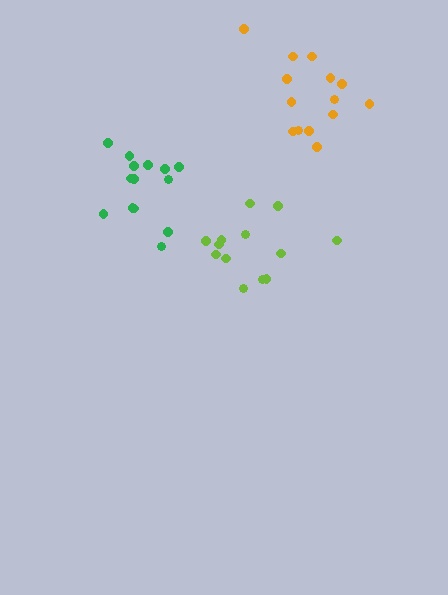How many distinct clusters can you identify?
There are 3 distinct clusters.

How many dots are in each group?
Group 1: 14 dots, Group 2: 13 dots, Group 3: 14 dots (41 total).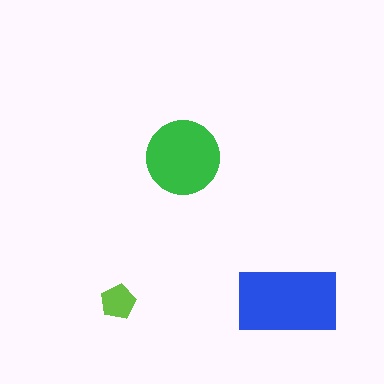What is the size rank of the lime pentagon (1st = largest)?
3rd.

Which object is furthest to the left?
The lime pentagon is leftmost.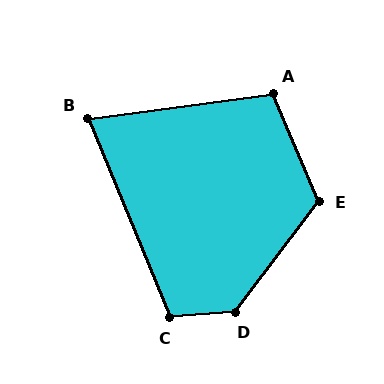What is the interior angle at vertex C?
Approximately 108 degrees (obtuse).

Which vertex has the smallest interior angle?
B, at approximately 75 degrees.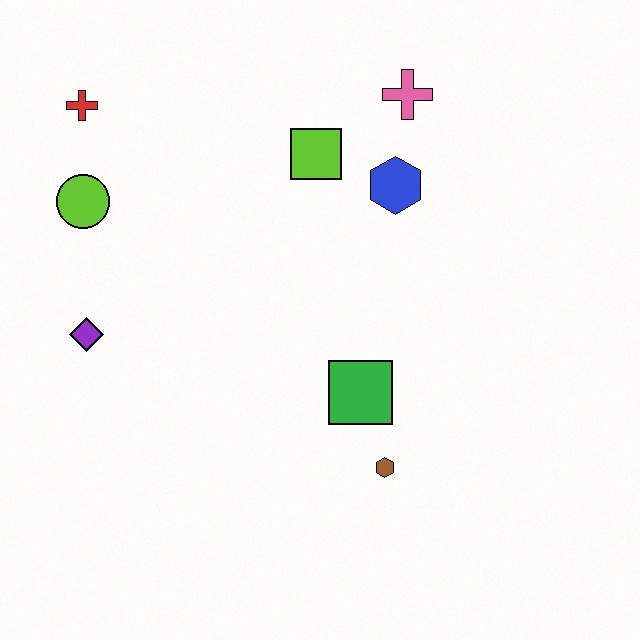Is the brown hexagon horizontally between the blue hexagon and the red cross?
Yes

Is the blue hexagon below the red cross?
Yes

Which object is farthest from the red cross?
The brown hexagon is farthest from the red cross.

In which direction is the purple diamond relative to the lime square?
The purple diamond is to the left of the lime square.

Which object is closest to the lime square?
The blue hexagon is closest to the lime square.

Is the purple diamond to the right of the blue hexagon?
No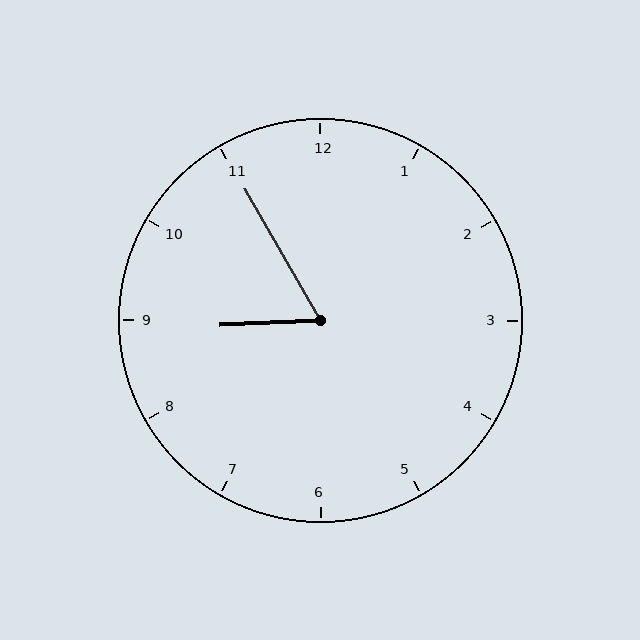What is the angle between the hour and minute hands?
Approximately 62 degrees.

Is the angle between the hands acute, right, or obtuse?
It is acute.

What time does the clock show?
8:55.